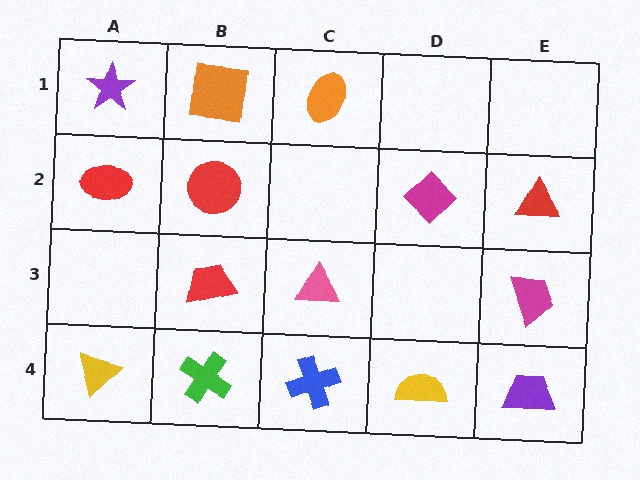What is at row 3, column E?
A magenta trapezoid.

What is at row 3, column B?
A red trapezoid.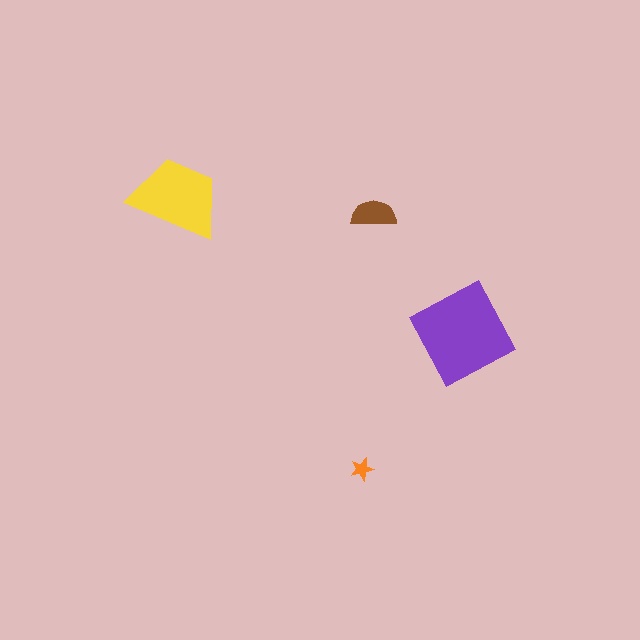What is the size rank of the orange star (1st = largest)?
4th.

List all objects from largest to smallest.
The purple diamond, the yellow trapezoid, the brown semicircle, the orange star.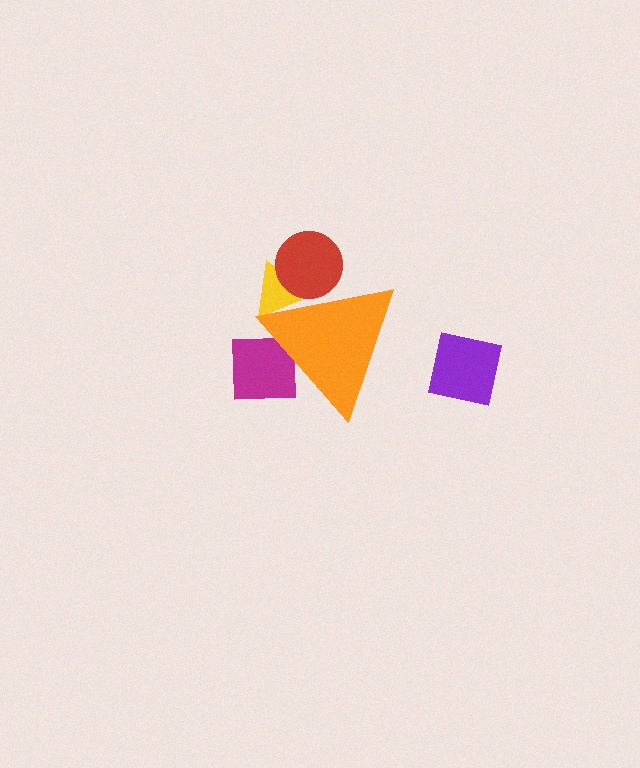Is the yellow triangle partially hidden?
Yes, the yellow triangle is partially hidden behind the orange triangle.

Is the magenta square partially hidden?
Yes, the magenta square is partially hidden behind the orange triangle.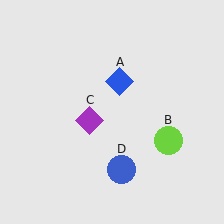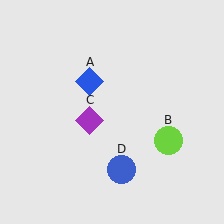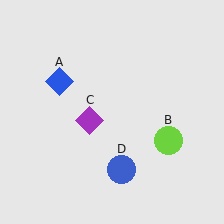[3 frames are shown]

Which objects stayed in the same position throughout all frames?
Lime circle (object B) and purple diamond (object C) and blue circle (object D) remained stationary.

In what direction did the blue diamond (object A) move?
The blue diamond (object A) moved left.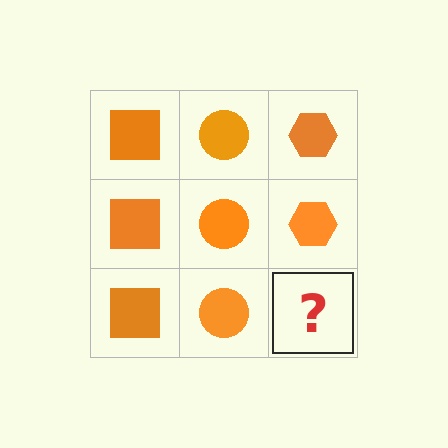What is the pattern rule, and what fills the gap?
The rule is that each column has a consistent shape. The gap should be filled with an orange hexagon.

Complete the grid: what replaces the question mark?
The question mark should be replaced with an orange hexagon.